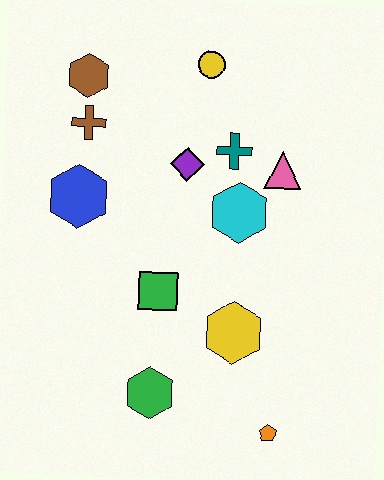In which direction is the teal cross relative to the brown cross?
The teal cross is to the right of the brown cross.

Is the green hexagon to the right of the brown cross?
Yes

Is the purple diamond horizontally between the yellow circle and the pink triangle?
No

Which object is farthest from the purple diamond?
The orange pentagon is farthest from the purple diamond.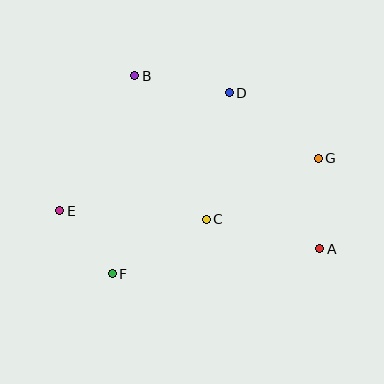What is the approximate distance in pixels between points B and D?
The distance between B and D is approximately 96 pixels.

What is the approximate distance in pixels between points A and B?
The distance between A and B is approximately 254 pixels.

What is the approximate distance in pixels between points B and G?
The distance between B and G is approximately 201 pixels.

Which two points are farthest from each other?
Points E and G are farthest from each other.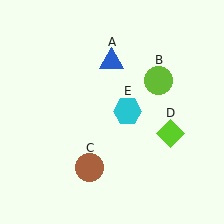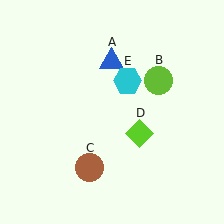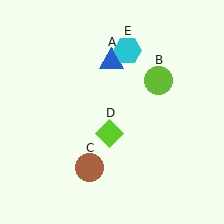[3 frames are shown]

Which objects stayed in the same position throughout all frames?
Blue triangle (object A) and lime circle (object B) and brown circle (object C) remained stationary.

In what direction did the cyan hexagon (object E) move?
The cyan hexagon (object E) moved up.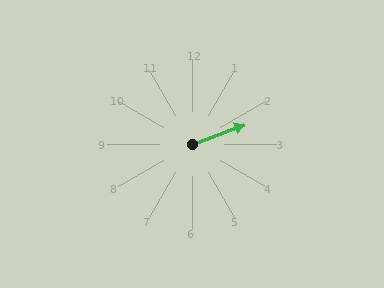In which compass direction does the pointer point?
East.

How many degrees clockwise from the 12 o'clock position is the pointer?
Approximately 70 degrees.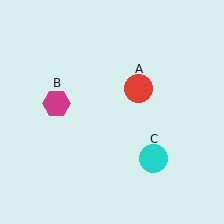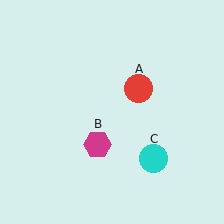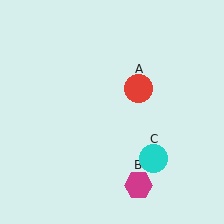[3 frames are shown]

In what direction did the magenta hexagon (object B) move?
The magenta hexagon (object B) moved down and to the right.